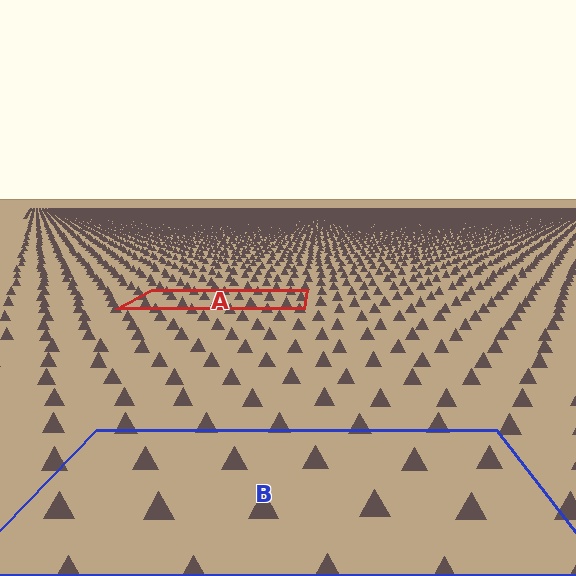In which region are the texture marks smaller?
The texture marks are smaller in region A, because it is farther away.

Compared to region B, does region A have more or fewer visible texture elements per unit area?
Region A has more texture elements per unit area — they are packed more densely because it is farther away.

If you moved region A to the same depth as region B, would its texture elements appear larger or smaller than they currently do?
They would appear larger. At a closer depth, the same texture elements are projected at a bigger on-screen size.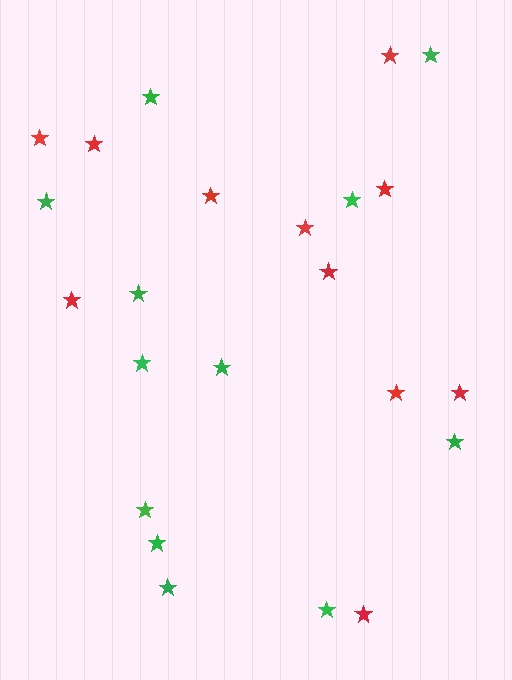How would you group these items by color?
There are 2 groups: one group of red stars (11) and one group of green stars (12).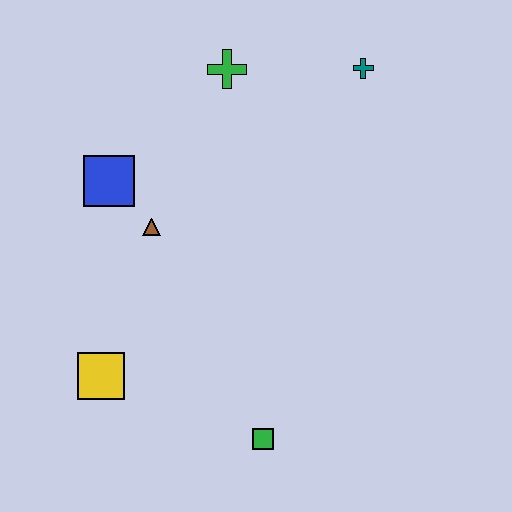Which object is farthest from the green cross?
The green square is farthest from the green cross.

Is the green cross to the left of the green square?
Yes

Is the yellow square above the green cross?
No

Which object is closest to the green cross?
The teal cross is closest to the green cross.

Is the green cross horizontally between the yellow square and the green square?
Yes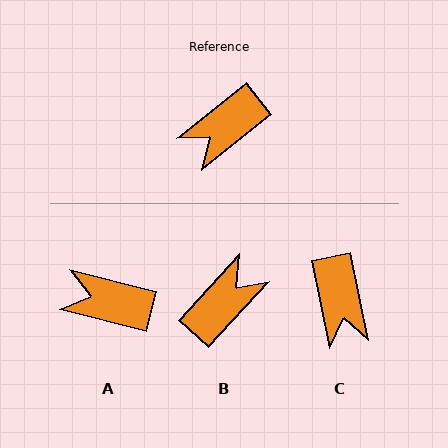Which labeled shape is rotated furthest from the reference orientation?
B, about 171 degrees away.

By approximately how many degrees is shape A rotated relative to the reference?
Approximately 53 degrees clockwise.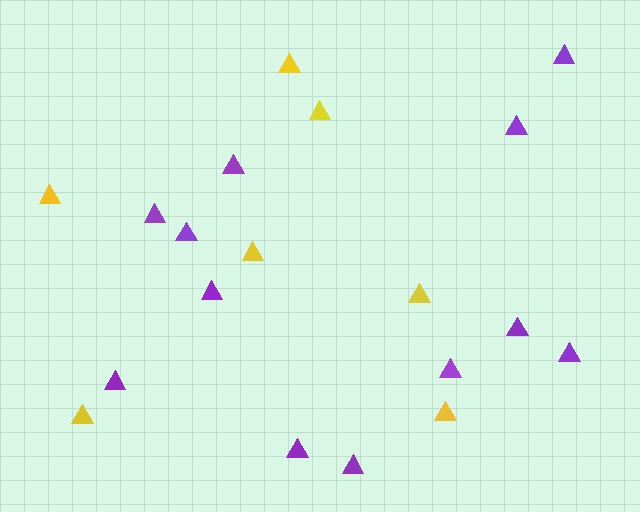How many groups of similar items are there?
There are 2 groups: one group of purple triangles (12) and one group of yellow triangles (7).